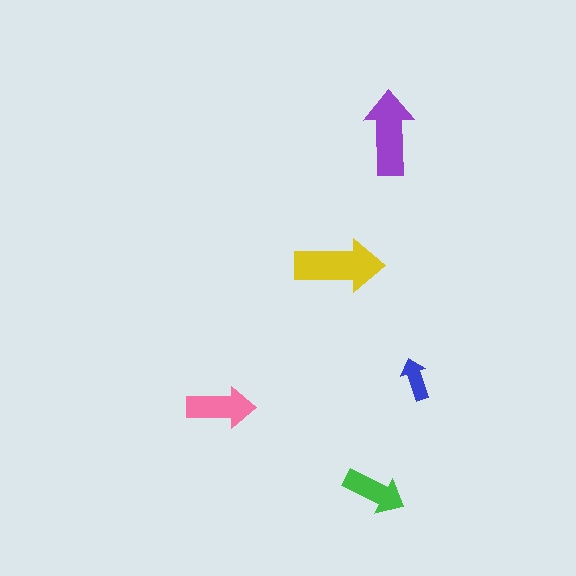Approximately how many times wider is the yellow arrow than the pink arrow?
About 1.5 times wider.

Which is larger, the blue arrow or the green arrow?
The green one.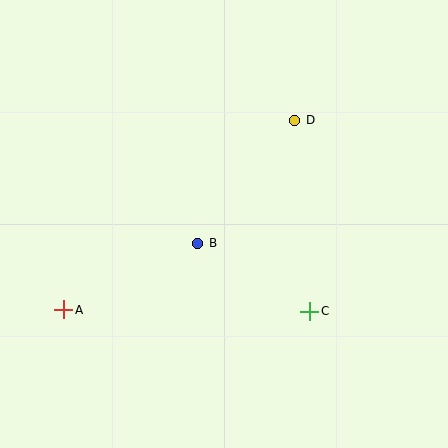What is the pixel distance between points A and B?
The distance between A and B is 149 pixels.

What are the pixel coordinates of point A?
Point A is at (64, 310).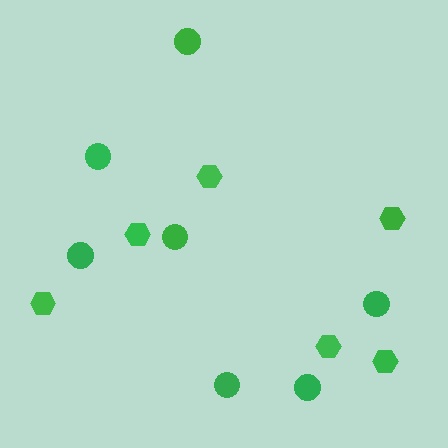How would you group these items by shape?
There are 2 groups: one group of circles (7) and one group of hexagons (6).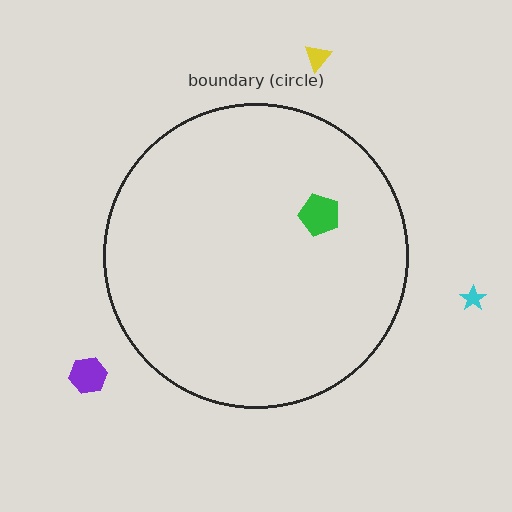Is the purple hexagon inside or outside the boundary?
Outside.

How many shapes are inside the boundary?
1 inside, 3 outside.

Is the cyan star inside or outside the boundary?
Outside.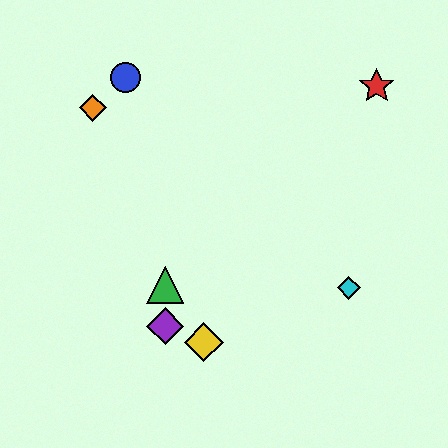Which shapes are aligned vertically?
The green triangle, the purple diamond are aligned vertically.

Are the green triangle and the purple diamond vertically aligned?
Yes, both are at x≈165.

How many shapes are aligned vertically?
2 shapes (the green triangle, the purple diamond) are aligned vertically.